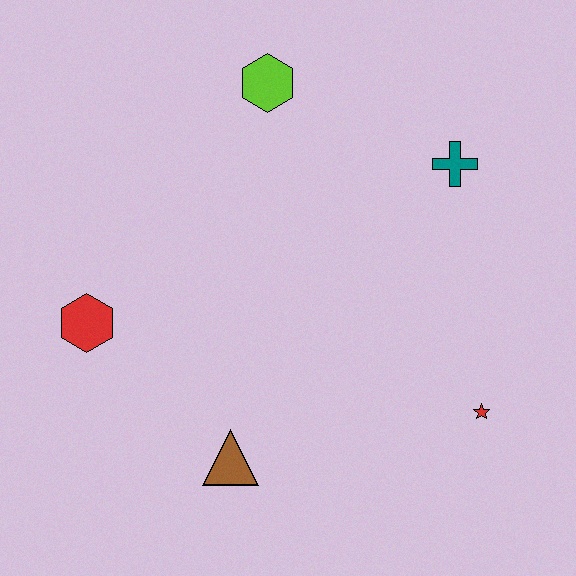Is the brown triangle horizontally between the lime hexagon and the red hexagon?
Yes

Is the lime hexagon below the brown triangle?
No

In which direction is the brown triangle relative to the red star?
The brown triangle is to the left of the red star.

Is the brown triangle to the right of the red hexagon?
Yes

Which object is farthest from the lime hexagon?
The red star is farthest from the lime hexagon.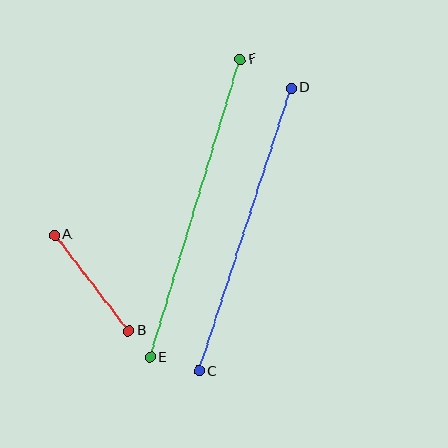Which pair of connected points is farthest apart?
Points E and F are farthest apart.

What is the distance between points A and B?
The distance is approximately 121 pixels.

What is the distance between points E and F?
The distance is approximately 311 pixels.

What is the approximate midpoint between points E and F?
The midpoint is at approximately (195, 208) pixels.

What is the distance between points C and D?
The distance is approximately 298 pixels.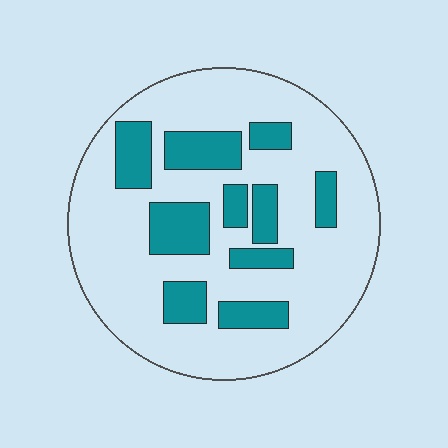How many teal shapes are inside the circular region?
10.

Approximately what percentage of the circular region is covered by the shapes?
Approximately 25%.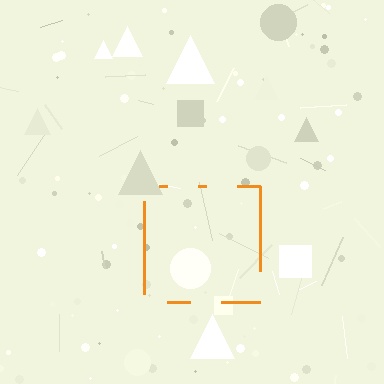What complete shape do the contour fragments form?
The contour fragments form a square.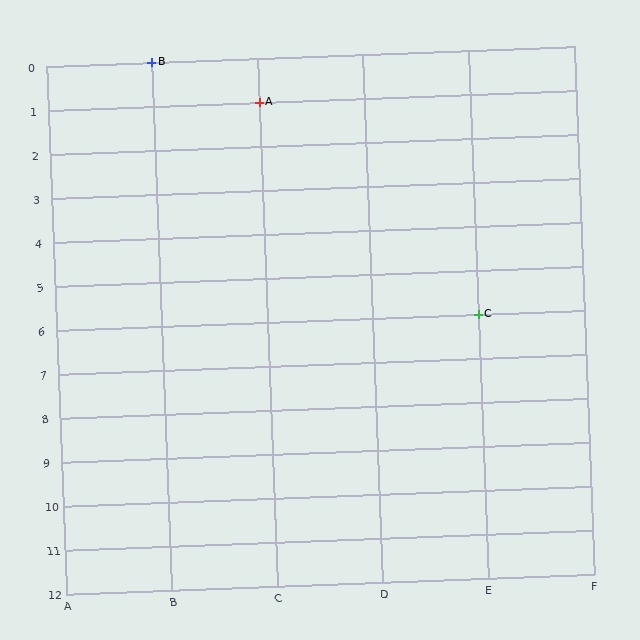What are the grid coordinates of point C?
Point C is at grid coordinates (E, 6).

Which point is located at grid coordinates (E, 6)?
Point C is at (E, 6).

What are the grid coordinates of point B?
Point B is at grid coordinates (B, 0).